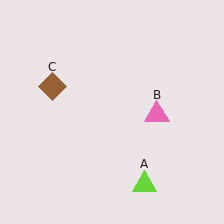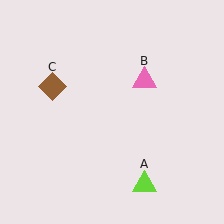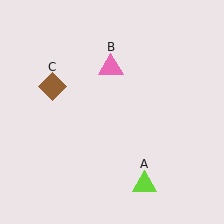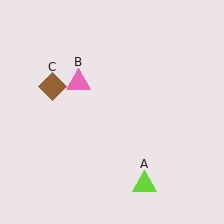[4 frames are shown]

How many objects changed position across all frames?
1 object changed position: pink triangle (object B).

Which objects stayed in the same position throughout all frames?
Lime triangle (object A) and brown diamond (object C) remained stationary.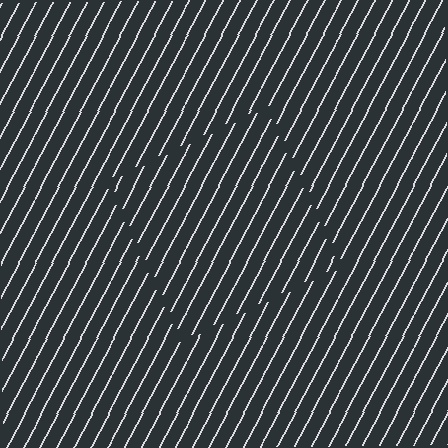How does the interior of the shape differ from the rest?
The interior of the shape contains the same grating, shifted by half a period — the contour is defined by the phase discontinuity where line-ends from the inner and outer gratings abut.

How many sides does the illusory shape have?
4 sides — the line-ends trace a square.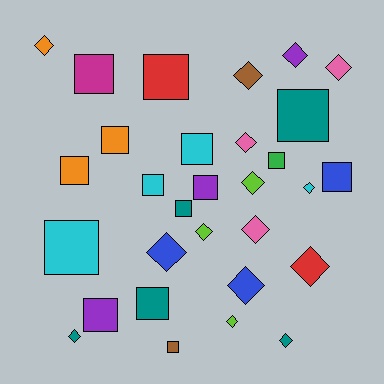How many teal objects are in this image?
There are 5 teal objects.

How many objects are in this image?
There are 30 objects.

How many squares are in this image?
There are 15 squares.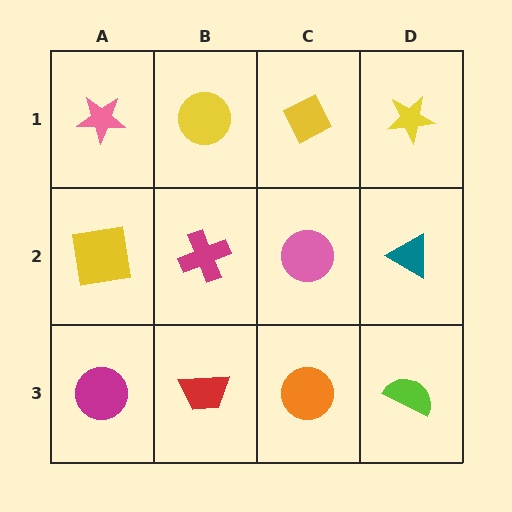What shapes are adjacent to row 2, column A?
A pink star (row 1, column A), a magenta circle (row 3, column A), a magenta cross (row 2, column B).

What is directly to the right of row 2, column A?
A magenta cross.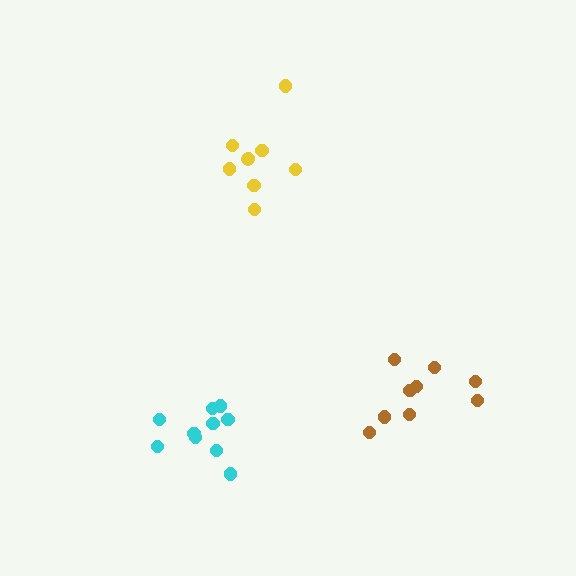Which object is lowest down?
The cyan cluster is bottommost.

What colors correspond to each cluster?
The clusters are colored: cyan, yellow, brown.